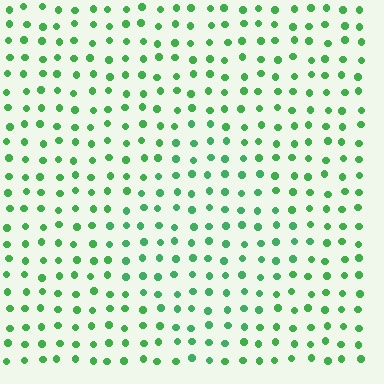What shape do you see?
I see a diamond.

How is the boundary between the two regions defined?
The boundary is defined purely by a slight shift in hue (about 14 degrees). Spacing, size, and orientation are identical on both sides.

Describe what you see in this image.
The image is filled with small green elements in a uniform arrangement. A diamond-shaped region is visible where the elements are tinted to a slightly different hue, forming a subtle color boundary.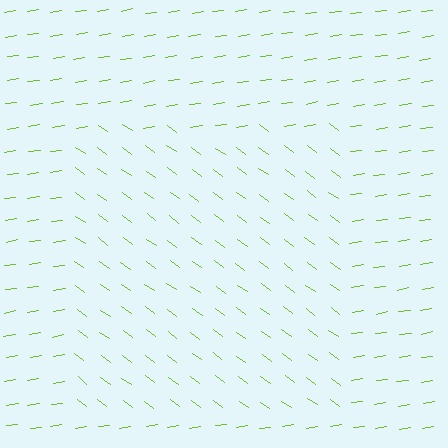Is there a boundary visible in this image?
Yes, there is a texture boundary formed by a change in line orientation.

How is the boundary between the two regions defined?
The boundary is defined purely by a change in line orientation (approximately 45 degrees difference). All lines are the same color and thickness.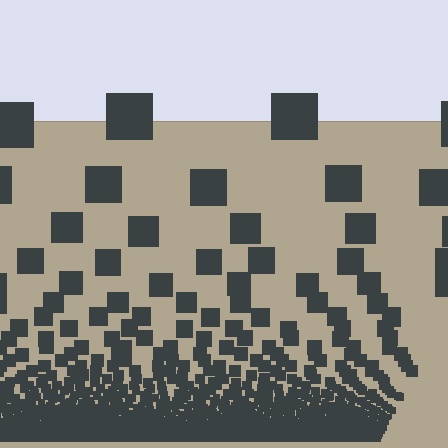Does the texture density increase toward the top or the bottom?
Density increases toward the bottom.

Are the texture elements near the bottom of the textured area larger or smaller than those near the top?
Smaller. The gradient is inverted — elements near the bottom are smaller and denser.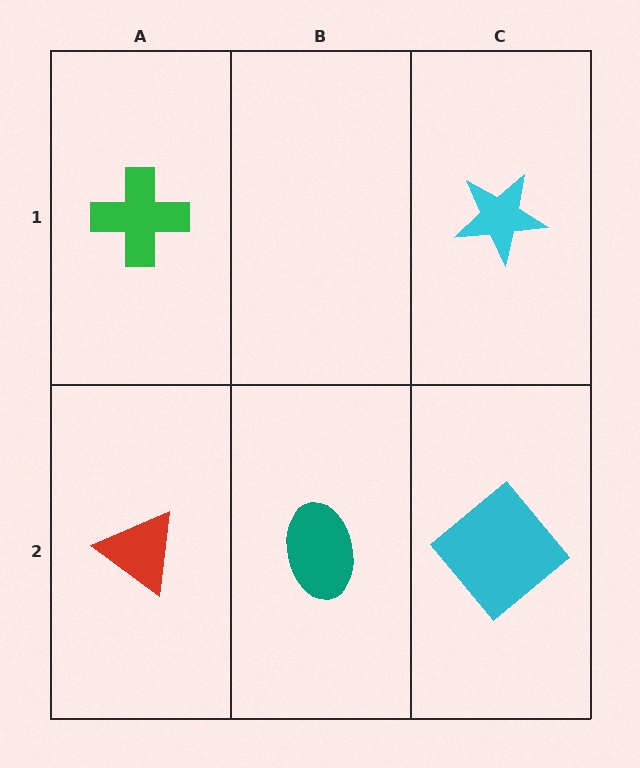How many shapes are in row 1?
2 shapes.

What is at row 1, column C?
A cyan star.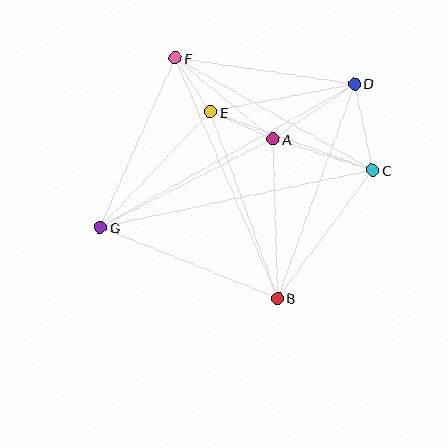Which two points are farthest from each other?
Points D and G are farthest from each other.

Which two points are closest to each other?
Points E and F are closest to each other.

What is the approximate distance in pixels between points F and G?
The distance between F and G is approximately 185 pixels.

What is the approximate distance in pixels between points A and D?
The distance between A and D is approximately 99 pixels.